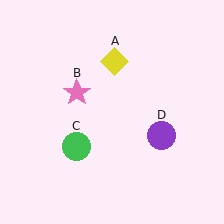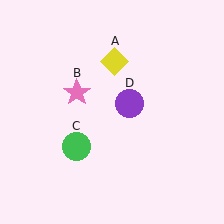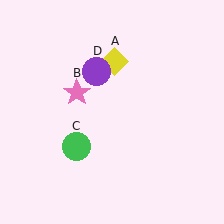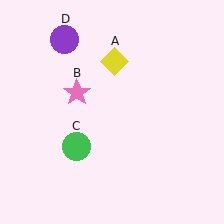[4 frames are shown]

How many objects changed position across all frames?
1 object changed position: purple circle (object D).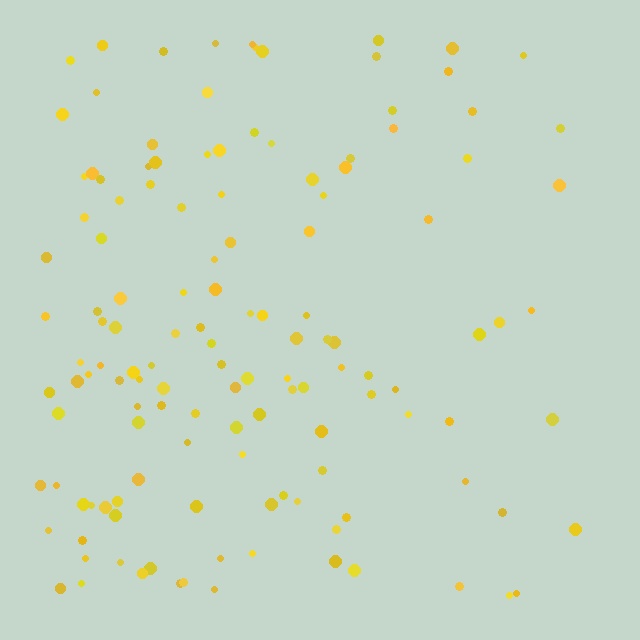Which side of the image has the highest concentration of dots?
The left.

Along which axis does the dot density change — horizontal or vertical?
Horizontal.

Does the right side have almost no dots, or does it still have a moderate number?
Still a moderate number, just noticeably fewer than the left.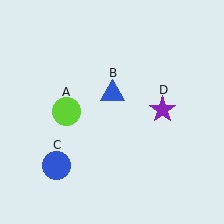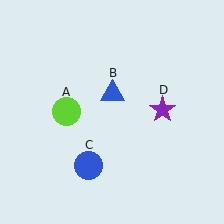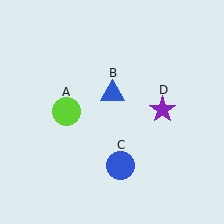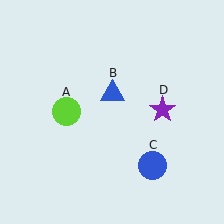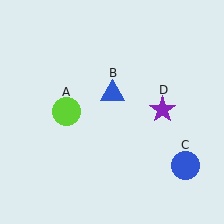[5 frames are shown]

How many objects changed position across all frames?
1 object changed position: blue circle (object C).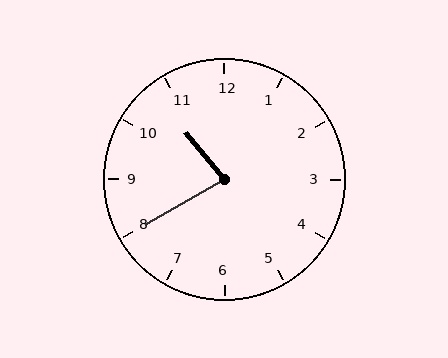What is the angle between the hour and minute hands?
Approximately 80 degrees.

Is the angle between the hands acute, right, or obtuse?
It is acute.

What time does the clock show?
10:40.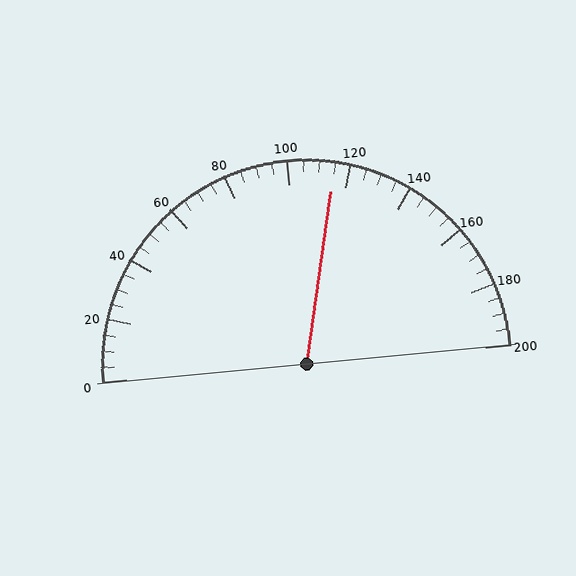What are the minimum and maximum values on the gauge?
The gauge ranges from 0 to 200.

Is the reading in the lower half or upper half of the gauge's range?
The reading is in the upper half of the range (0 to 200).